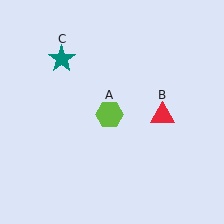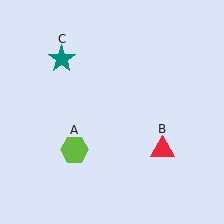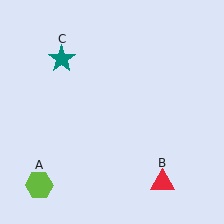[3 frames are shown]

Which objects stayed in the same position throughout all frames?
Teal star (object C) remained stationary.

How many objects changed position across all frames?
2 objects changed position: lime hexagon (object A), red triangle (object B).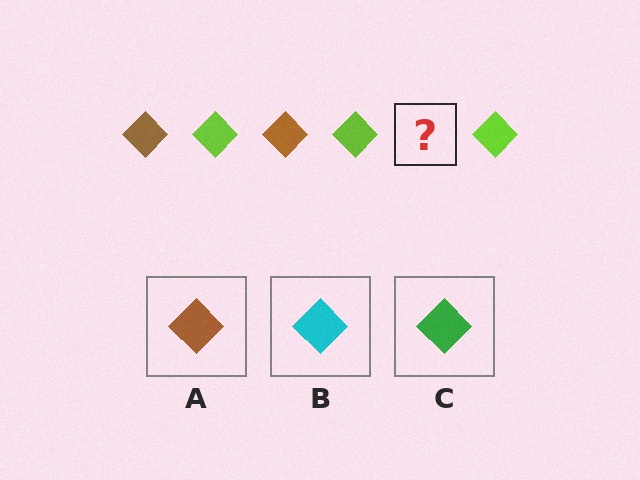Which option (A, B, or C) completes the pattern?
A.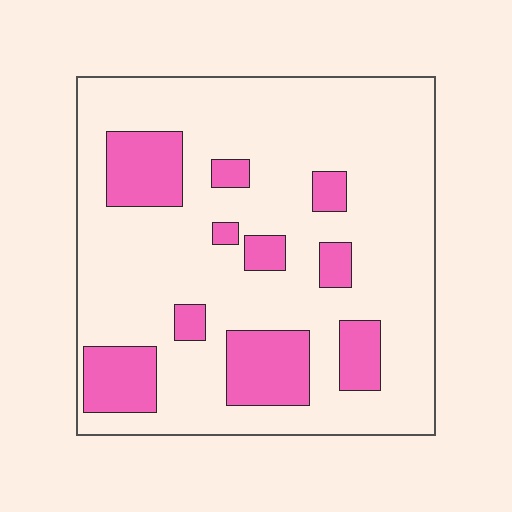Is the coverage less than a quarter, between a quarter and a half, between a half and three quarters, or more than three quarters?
Less than a quarter.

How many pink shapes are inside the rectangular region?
10.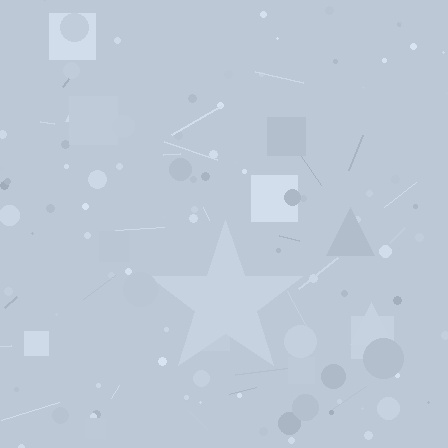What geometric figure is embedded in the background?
A star is embedded in the background.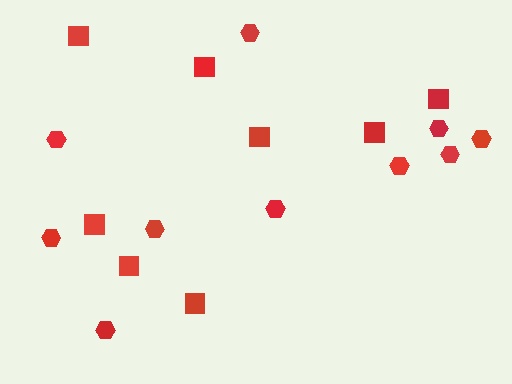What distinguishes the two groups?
There are 2 groups: one group of hexagons (10) and one group of squares (8).